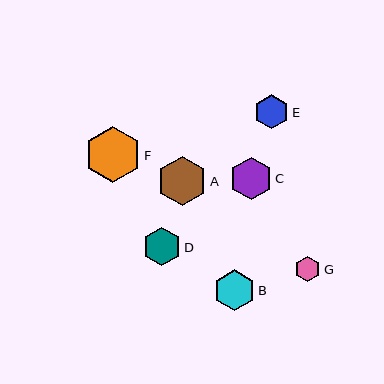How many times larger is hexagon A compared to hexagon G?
Hexagon A is approximately 1.9 times the size of hexagon G.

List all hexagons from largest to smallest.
From largest to smallest: F, A, C, B, D, E, G.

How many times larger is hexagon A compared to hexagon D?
Hexagon A is approximately 1.3 times the size of hexagon D.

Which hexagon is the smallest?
Hexagon G is the smallest with a size of approximately 26 pixels.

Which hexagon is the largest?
Hexagon F is the largest with a size of approximately 56 pixels.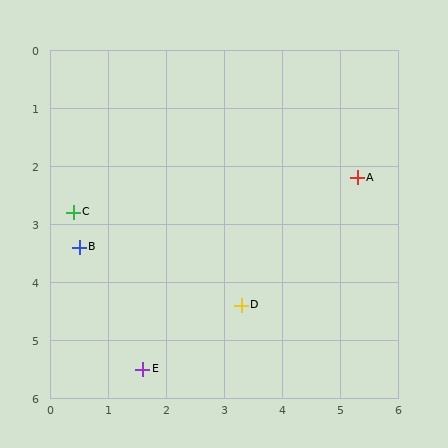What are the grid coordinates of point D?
Point D is at approximately (3.3, 4.4).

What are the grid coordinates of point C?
Point C is at approximately (0.4, 2.8).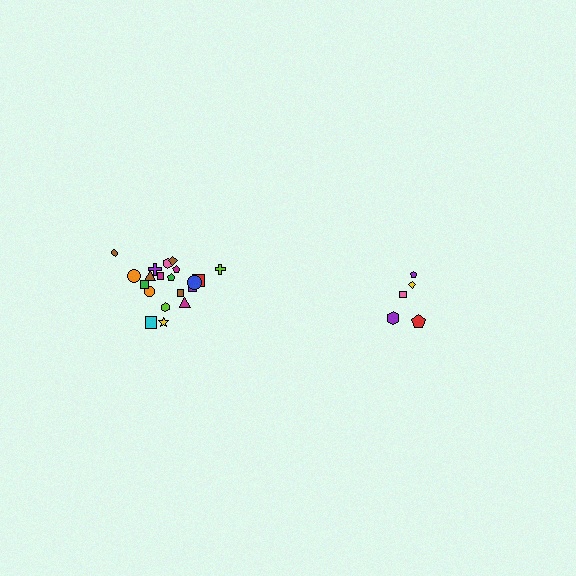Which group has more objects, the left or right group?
The left group.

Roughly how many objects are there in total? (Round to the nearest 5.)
Roughly 25 objects in total.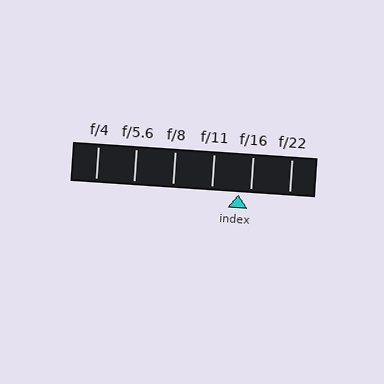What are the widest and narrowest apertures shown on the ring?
The widest aperture shown is f/4 and the narrowest is f/22.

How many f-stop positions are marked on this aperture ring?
There are 6 f-stop positions marked.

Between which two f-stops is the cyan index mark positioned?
The index mark is between f/11 and f/16.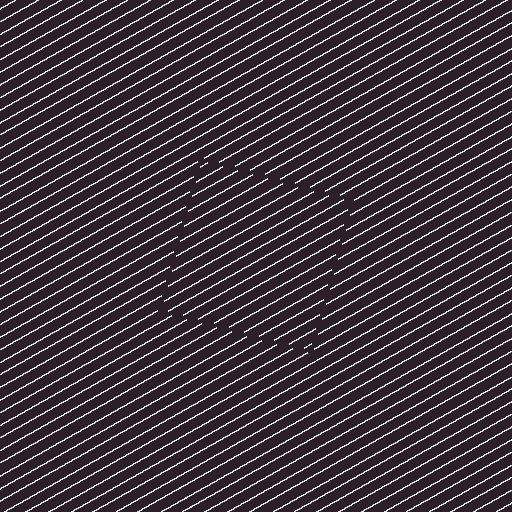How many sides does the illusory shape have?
4 sides — the line-ends trace a square.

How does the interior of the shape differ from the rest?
The interior of the shape contains the same grating, shifted by half a period — the contour is defined by the phase discontinuity where line-ends from the inner and outer gratings abut.